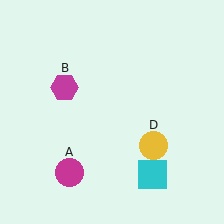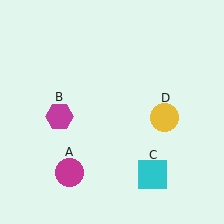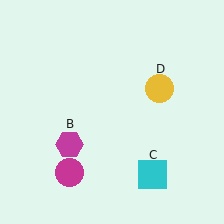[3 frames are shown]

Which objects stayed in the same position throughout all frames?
Magenta circle (object A) and cyan square (object C) remained stationary.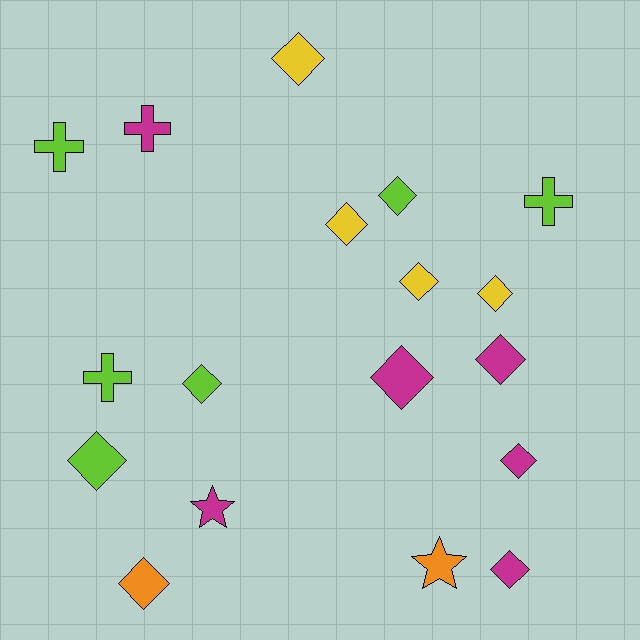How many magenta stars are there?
There is 1 magenta star.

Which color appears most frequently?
Lime, with 6 objects.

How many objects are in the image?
There are 18 objects.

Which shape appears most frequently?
Diamond, with 12 objects.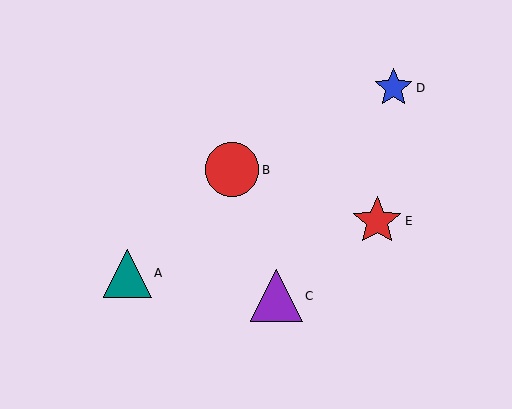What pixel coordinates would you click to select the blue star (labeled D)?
Click at (393, 88) to select the blue star D.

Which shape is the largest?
The red circle (labeled B) is the largest.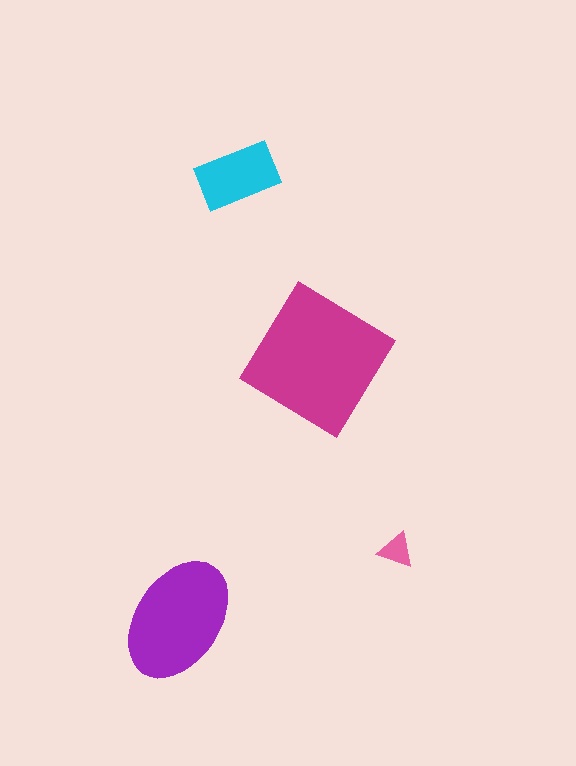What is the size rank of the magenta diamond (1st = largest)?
1st.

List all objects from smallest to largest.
The pink triangle, the cyan rectangle, the purple ellipse, the magenta diamond.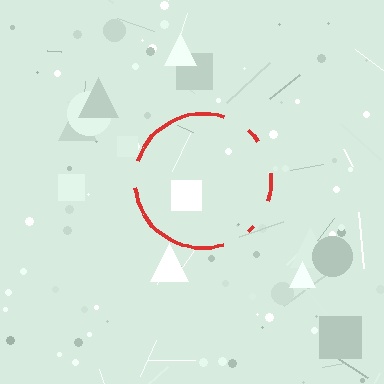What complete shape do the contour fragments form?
The contour fragments form a circle.